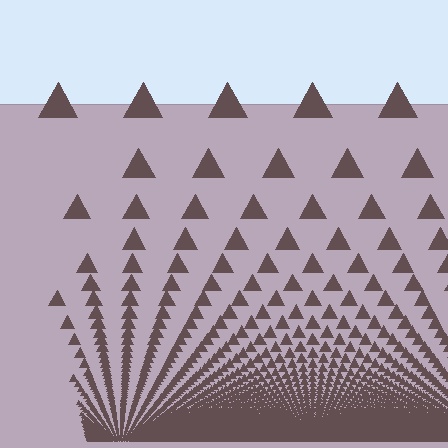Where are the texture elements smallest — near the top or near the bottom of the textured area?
Near the bottom.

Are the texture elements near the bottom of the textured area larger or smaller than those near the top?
Smaller. The gradient is inverted — elements near the bottom are smaller and denser.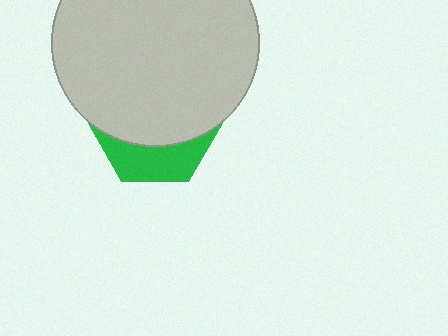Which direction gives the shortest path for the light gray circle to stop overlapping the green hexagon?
Moving up gives the shortest separation.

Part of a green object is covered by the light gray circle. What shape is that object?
It is a hexagon.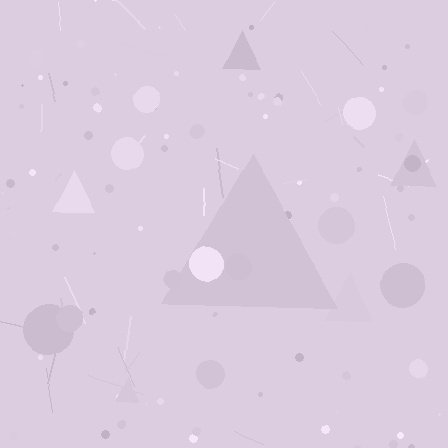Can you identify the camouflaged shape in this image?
The camouflaged shape is a triangle.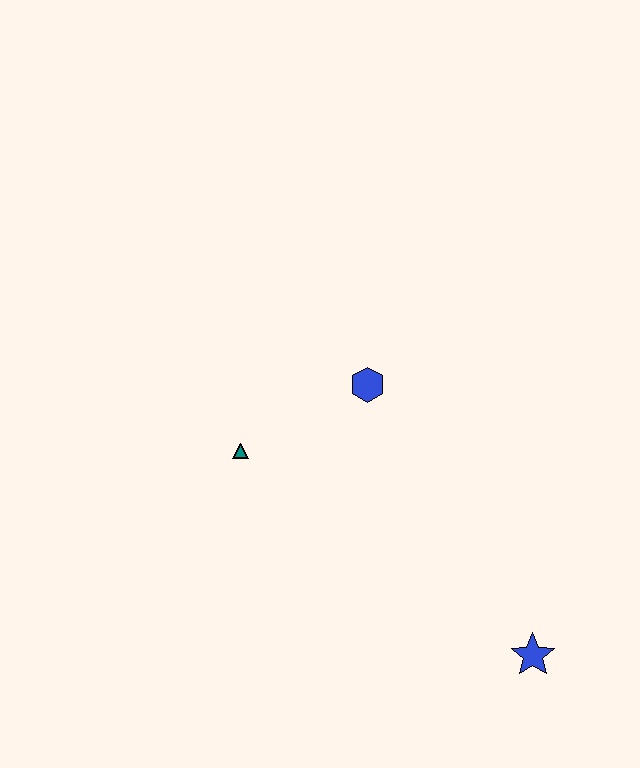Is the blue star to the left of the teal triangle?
No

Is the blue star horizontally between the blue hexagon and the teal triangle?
No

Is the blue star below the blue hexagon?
Yes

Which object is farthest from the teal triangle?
The blue star is farthest from the teal triangle.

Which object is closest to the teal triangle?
The blue hexagon is closest to the teal triangle.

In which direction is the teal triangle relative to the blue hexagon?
The teal triangle is to the left of the blue hexagon.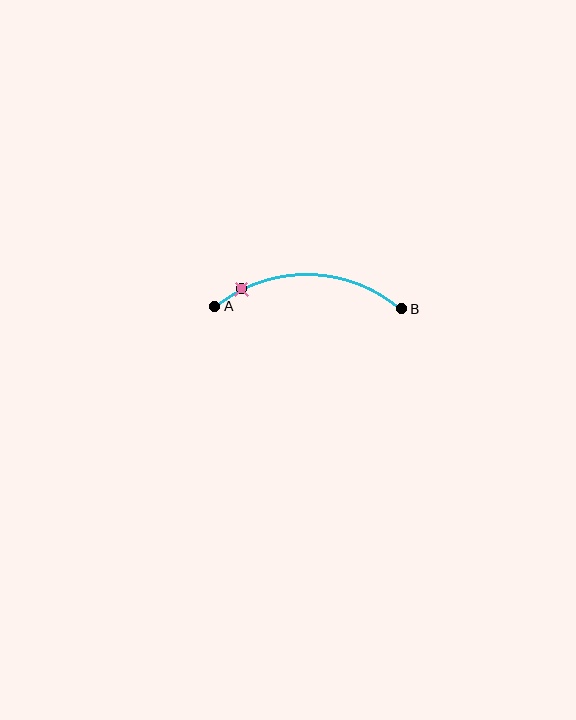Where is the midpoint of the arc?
The arc midpoint is the point on the curve farthest from the straight line joining A and B. It sits above that line.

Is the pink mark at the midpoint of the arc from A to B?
No. The pink mark lies on the arc but is closer to endpoint A. The arc midpoint would be at the point on the curve equidistant along the arc from both A and B.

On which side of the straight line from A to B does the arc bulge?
The arc bulges above the straight line connecting A and B.